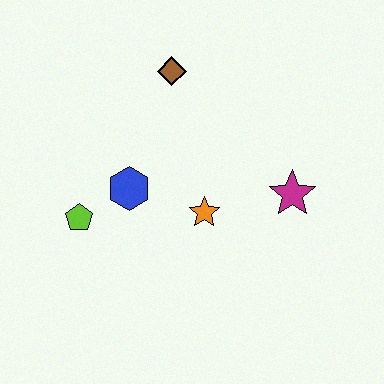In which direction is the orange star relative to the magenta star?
The orange star is to the left of the magenta star.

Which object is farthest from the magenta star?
The lime pentagon is farthest from the magenta star.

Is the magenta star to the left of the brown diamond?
No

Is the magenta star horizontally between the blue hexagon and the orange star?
No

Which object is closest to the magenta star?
The orange star is closest to the magenta star.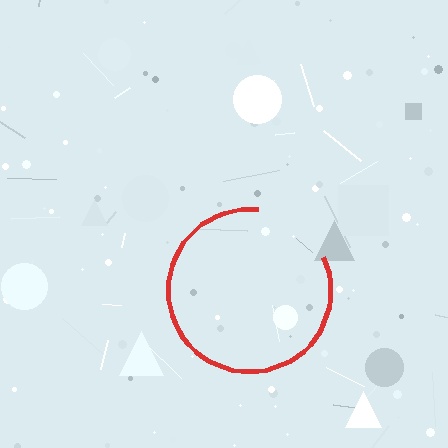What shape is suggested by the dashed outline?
The dashed outline suggests a circle.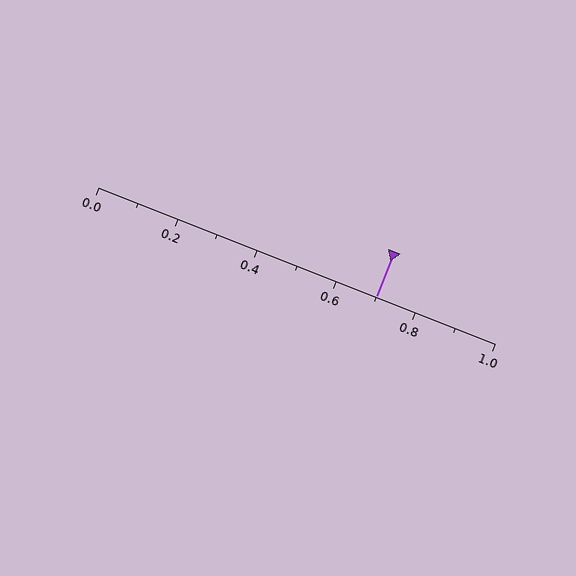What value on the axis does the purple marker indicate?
The marker indicates approximately 0.7.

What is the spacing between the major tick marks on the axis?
The major ticks are spaced 0.2 apart.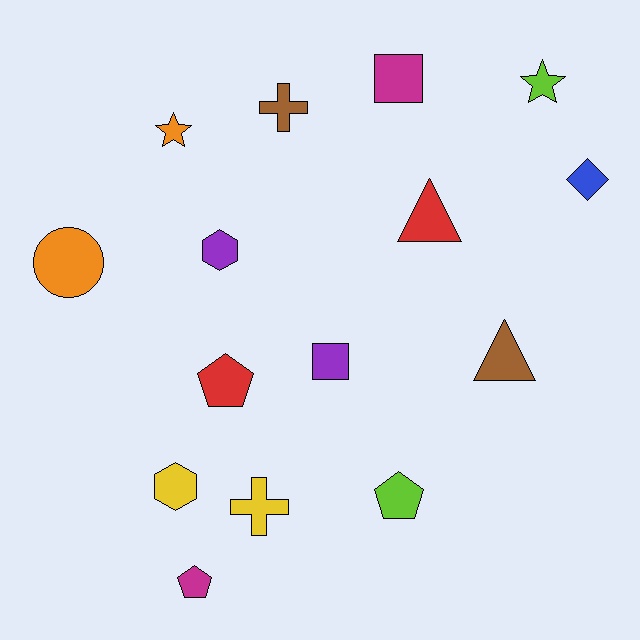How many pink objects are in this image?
There are no pink objects.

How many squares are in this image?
There are 2 squares.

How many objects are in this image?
There are 15 objects.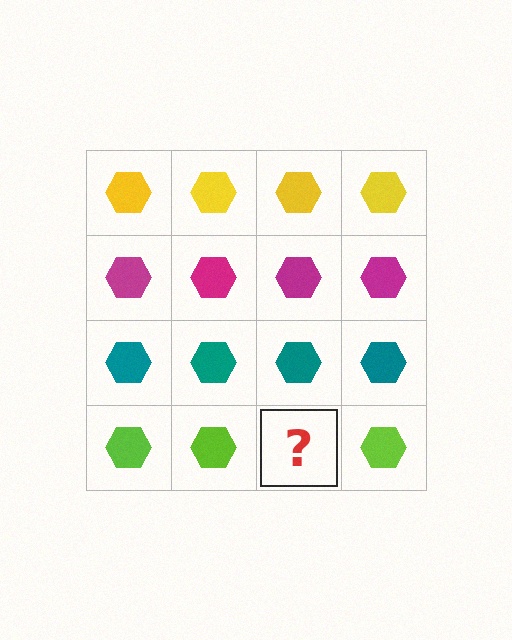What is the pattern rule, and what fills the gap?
The rule is that each row has a consistent color. The gap should be filled with a lime hexagon.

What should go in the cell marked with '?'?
The missing cell should contain a lime hexagon.